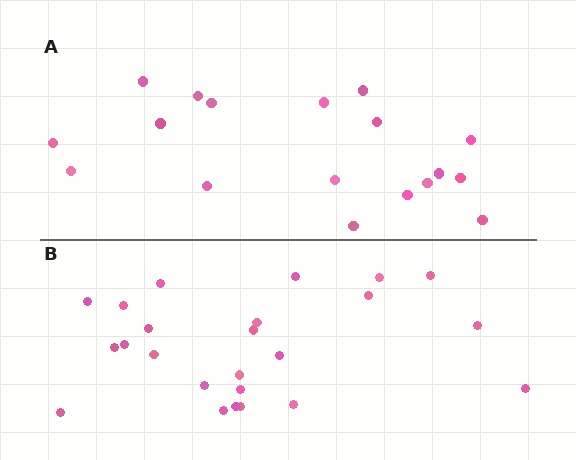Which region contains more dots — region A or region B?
Region B (the bottom region) has more dots.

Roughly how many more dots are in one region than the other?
Region B has about 6 more dots than region A.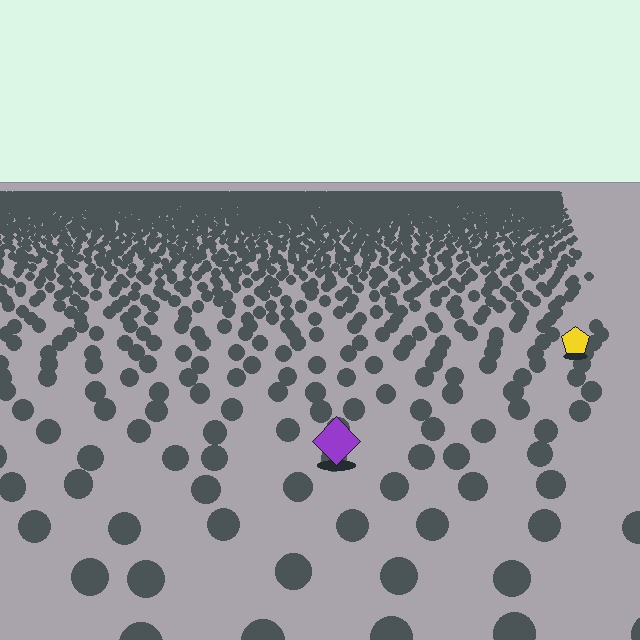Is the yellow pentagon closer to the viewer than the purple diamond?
No. The purple diamond is closer — you can tell from the texture gradient: the ground texture is coarser near it.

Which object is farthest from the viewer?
The yellow pentagon is farthest from the viewer. It appears smaller and the ground texture around it is denser.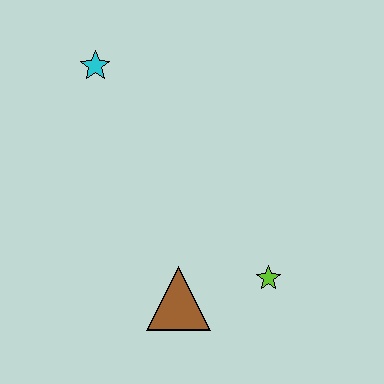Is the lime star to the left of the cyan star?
No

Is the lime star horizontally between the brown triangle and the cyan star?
No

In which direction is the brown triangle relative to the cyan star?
The brown triangle is below the cyan star.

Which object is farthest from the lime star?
The cyan star is farthest from the lime star.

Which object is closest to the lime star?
The brown triangle is closest to the lime star.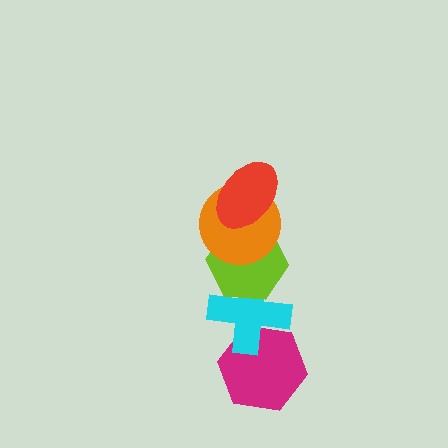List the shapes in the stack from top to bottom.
From top to bottom: the red ellipse, the orange circle, the lime hexagon, the cyan cross, the magenta hexagon.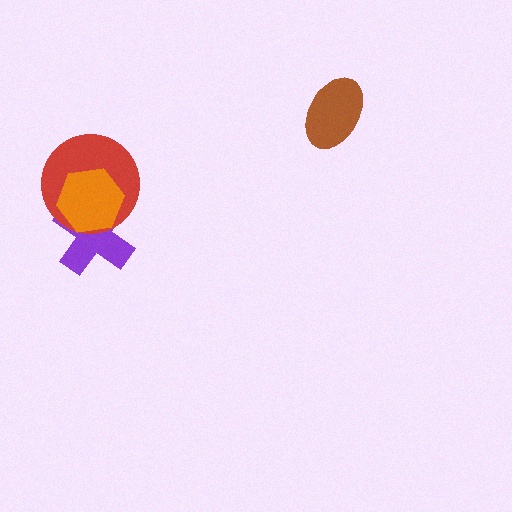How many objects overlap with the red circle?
2 objects overlap with the red circle.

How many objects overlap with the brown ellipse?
0 objects overlap with the brown ellipse.